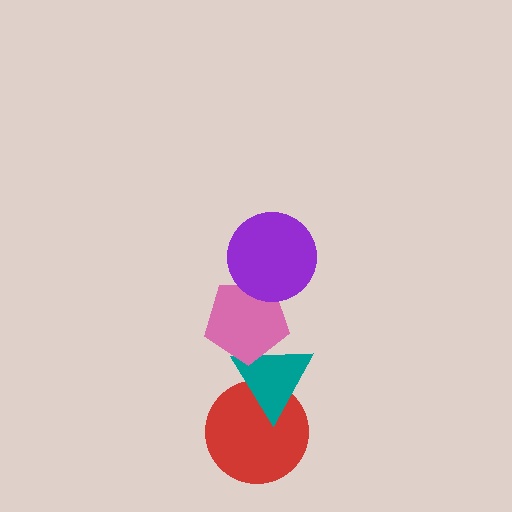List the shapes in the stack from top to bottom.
From top to bottom: the purple circle, the pink pentagon, the teal triangle, the red circle.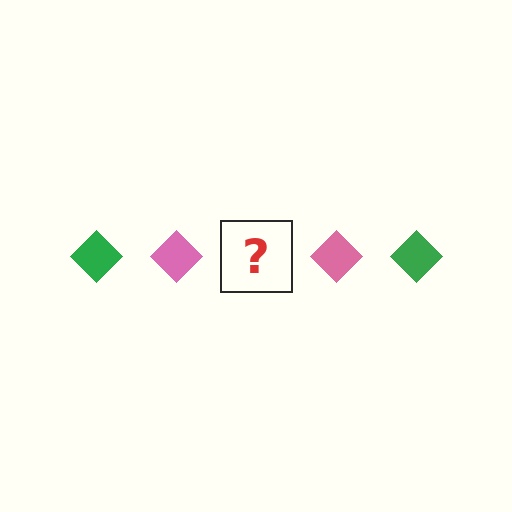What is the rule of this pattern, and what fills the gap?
The rule is that the pattern cycles through green, pink diamonds. The gap should be filled with a green diamond.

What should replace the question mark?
The question mark should be replaced with a green diamond.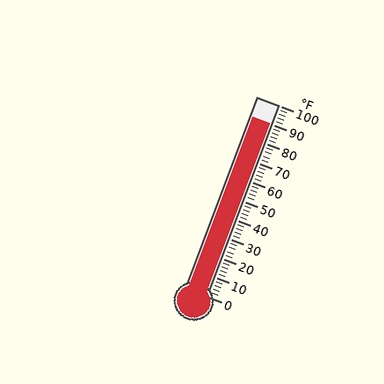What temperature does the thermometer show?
The thermometer shows approximately 90°F.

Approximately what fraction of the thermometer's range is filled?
The thermometer is filled to approximately 90% of its range.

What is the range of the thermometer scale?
The thermometer scale ranges from 0°F to 100°F.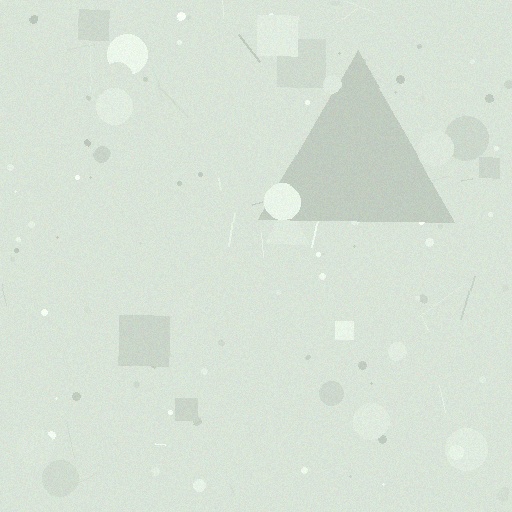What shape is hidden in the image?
A triangle is hidden in the image.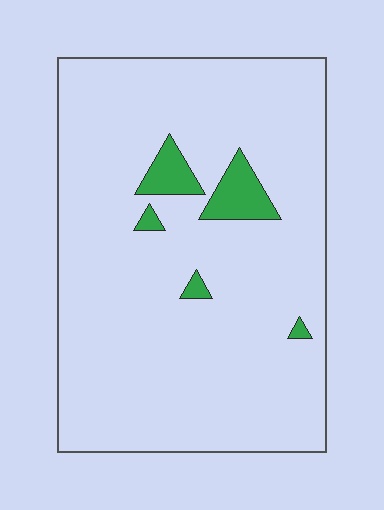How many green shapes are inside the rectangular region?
5.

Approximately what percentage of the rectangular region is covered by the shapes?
Approximately 5%.